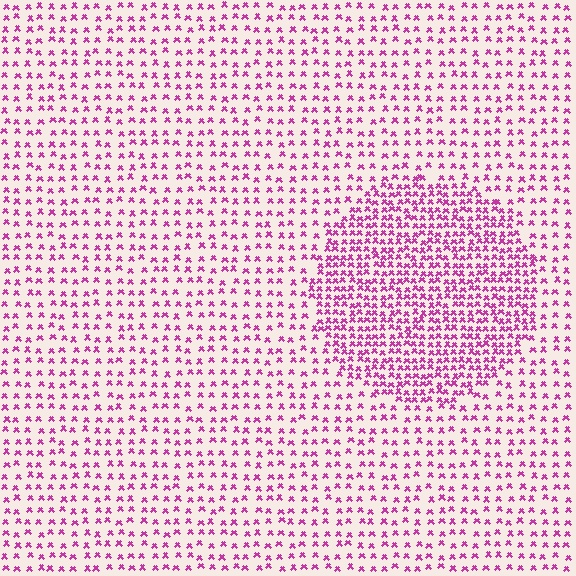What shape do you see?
I see a circle.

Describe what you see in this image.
The image contains small magenta elements arranged at two different densities. A circle-shaped region is visible where the elements are more densely packed than the surrounding area.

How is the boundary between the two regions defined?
The boundary is defined by a change in element density (approximately 2.1x ratio). All elements are the same color, size, and shape.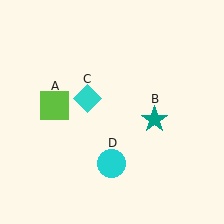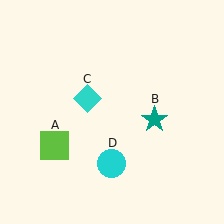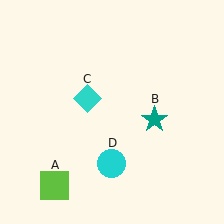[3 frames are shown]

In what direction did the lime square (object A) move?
The lime square (object A) moved down.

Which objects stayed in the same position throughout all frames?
Teal star (object B) and cyan diamond (object C) and cyan circle (object D) remained stationary.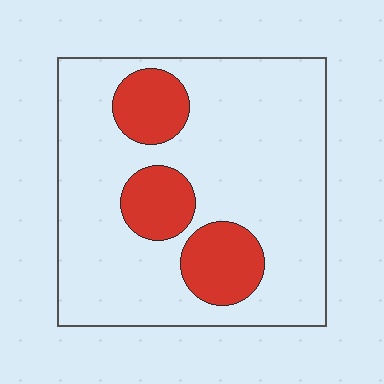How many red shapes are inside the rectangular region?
3.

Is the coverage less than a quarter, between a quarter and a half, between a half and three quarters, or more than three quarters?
Less than a quarter.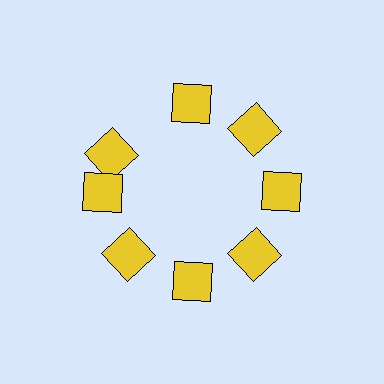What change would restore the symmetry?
The symmetry would be restored by rotating it back into even spacing with its neighbors so that all 8 squares sit at equal angles and equal distance from the center.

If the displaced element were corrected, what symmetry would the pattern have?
It would have 8-fold rotational symmetry — the pattern would map onto itself every 45 degrees.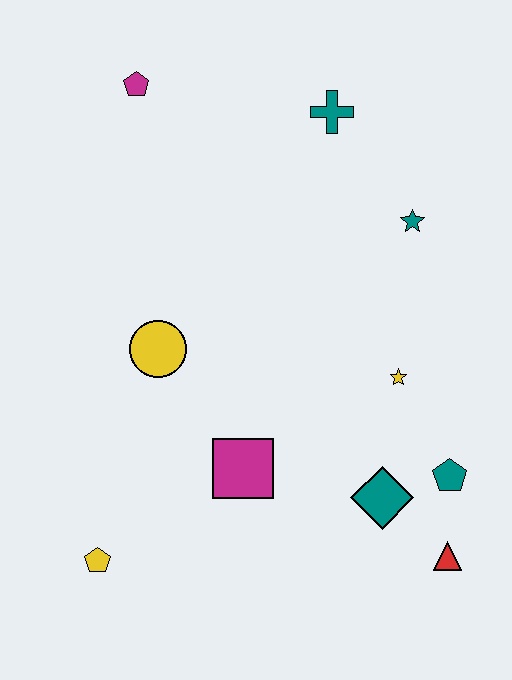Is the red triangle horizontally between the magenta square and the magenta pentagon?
No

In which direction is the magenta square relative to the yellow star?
The magenta square is to the left of the yellow star.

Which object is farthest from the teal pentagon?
The magenta pentagon is farthest from the teal pentagon.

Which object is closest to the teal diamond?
The teal pentagon is closest to the teal diamond.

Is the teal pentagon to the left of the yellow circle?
No